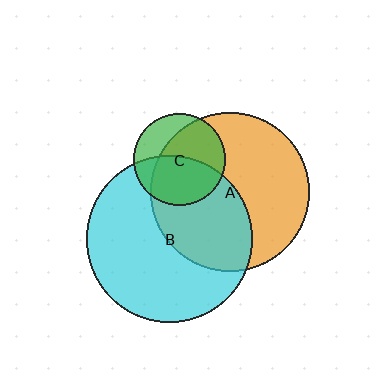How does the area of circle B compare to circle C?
Approximately 3.3 times.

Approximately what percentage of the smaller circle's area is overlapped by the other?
Approximately 50%.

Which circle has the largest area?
Circle B (cyan).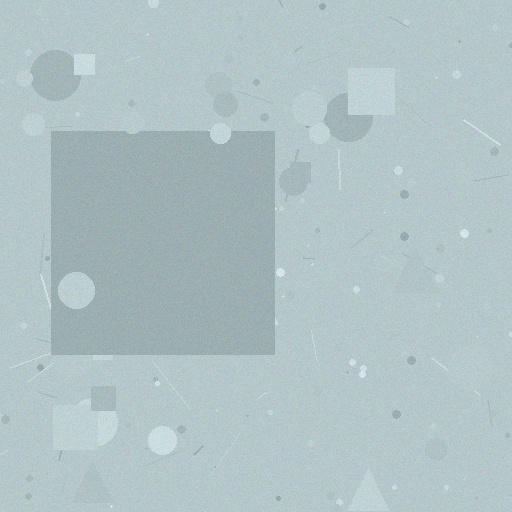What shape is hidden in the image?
A square is hidden in the image.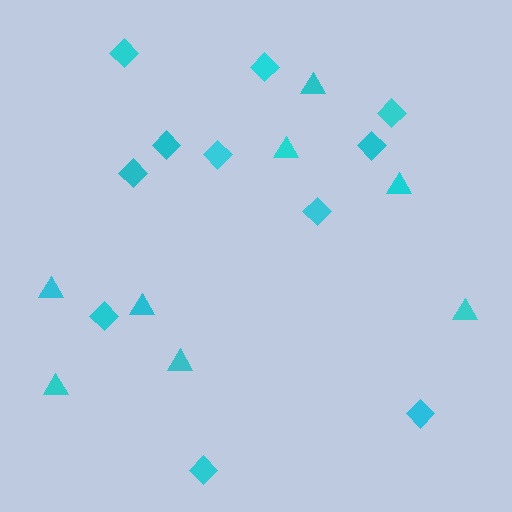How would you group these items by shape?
There are 2 groups: one group of diamonds (11) and one group of triangles (8).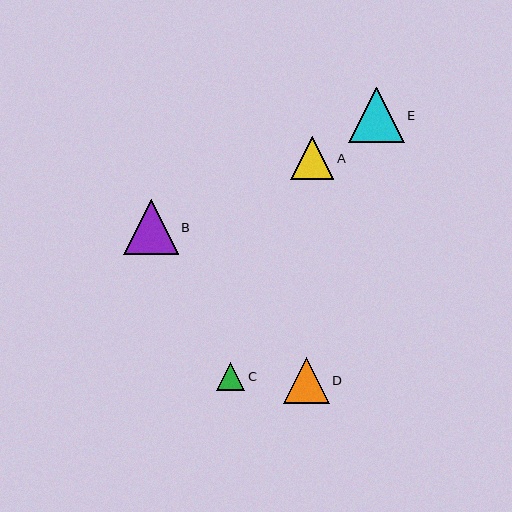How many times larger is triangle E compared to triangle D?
Triangle E is approximately 1.2 times the size of triangle D.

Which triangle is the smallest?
Triangle C is the smallest with a size of approximately 28 pixels.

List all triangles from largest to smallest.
From largest to smallest: E, B, D, A, C.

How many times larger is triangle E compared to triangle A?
Triangle E is approximately 1.3 times the size of triangle A.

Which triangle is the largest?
Triangle E is the largest with a size of approximately 56 pixels.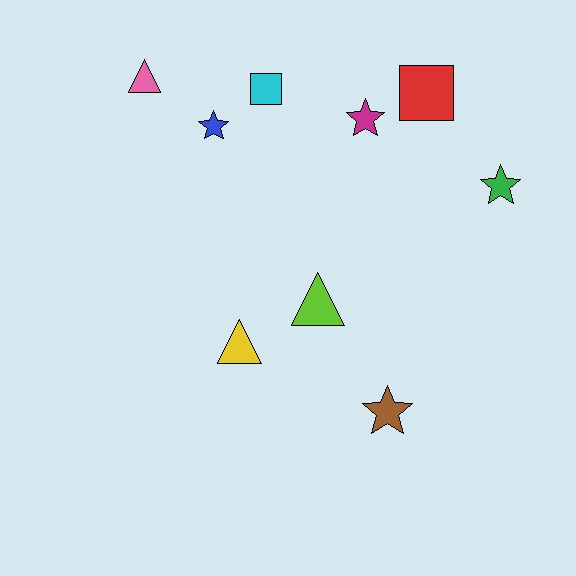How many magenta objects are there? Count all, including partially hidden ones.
There is 1 magenta object.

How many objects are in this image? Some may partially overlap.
There are 9 objects.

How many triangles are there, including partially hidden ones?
There are 3 triangles.